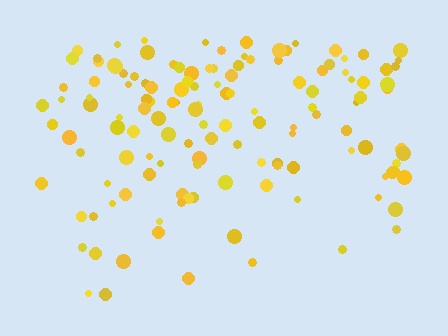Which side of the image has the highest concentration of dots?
The top.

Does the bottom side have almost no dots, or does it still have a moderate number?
Still a moderate number, just noticeably fewer than the top.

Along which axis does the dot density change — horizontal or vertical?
Vertical.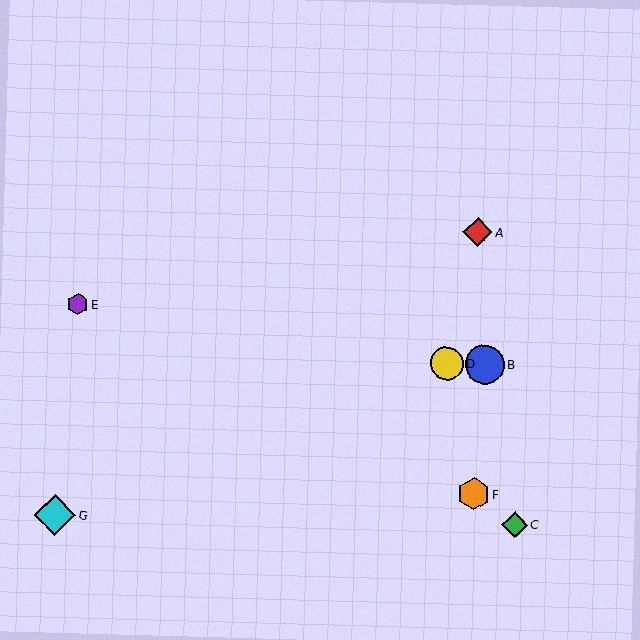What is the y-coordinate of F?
Object F is at y≈494.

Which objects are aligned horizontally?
Objects B, D are aligned horizontally.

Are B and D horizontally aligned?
Yes, both are at y≈365.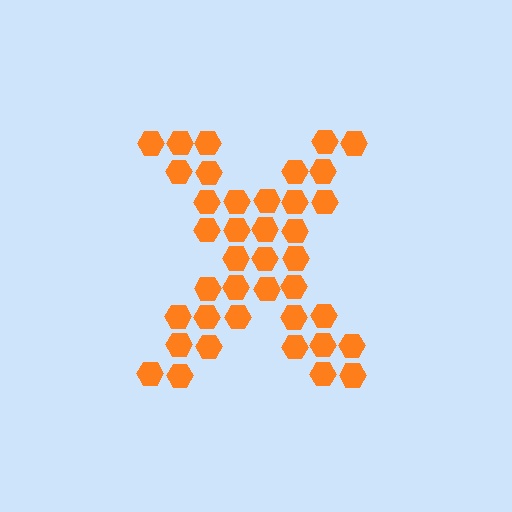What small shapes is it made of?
It is made of small hexagons.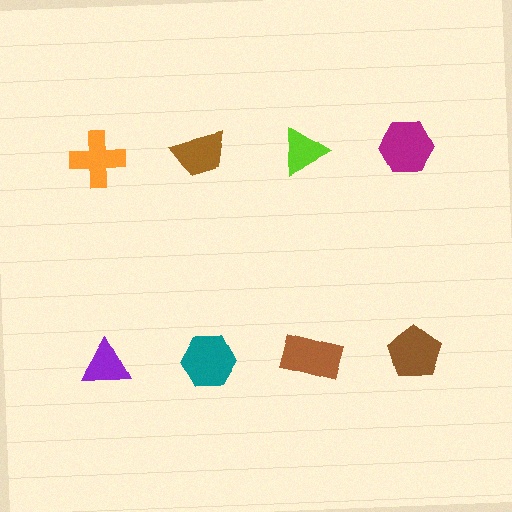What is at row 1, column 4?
A magenta hexagon.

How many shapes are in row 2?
4 shapes.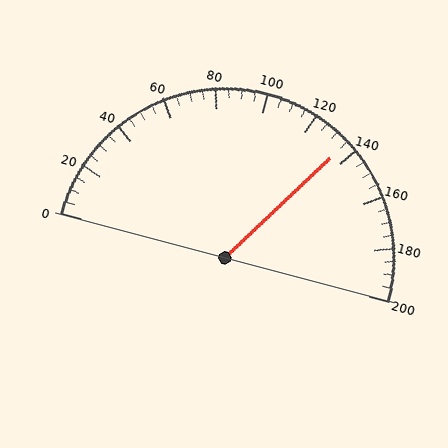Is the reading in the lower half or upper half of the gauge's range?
The reading is in the upper half of the range (0 to 200).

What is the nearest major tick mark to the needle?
The nearest major tick mark is 140.